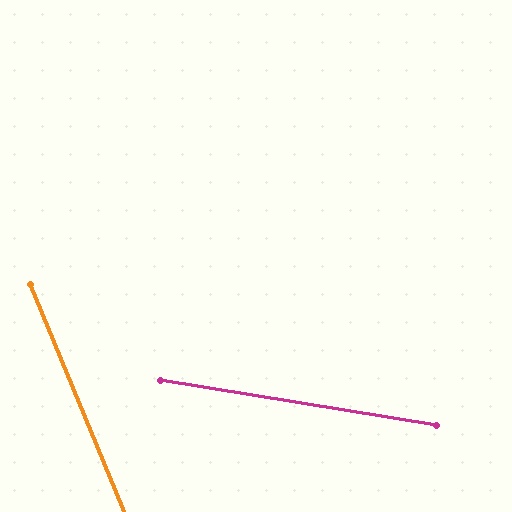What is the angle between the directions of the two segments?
Approximately 58 degrees.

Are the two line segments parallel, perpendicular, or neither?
Neither parallel nor perpendicular — they differ by about 58°.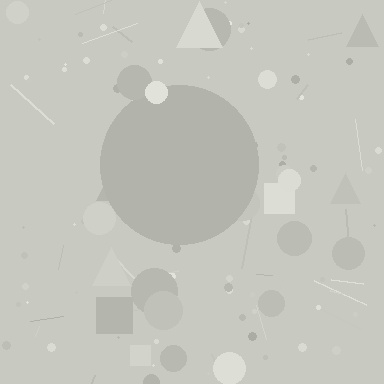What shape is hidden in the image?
A circle is hidden in the image.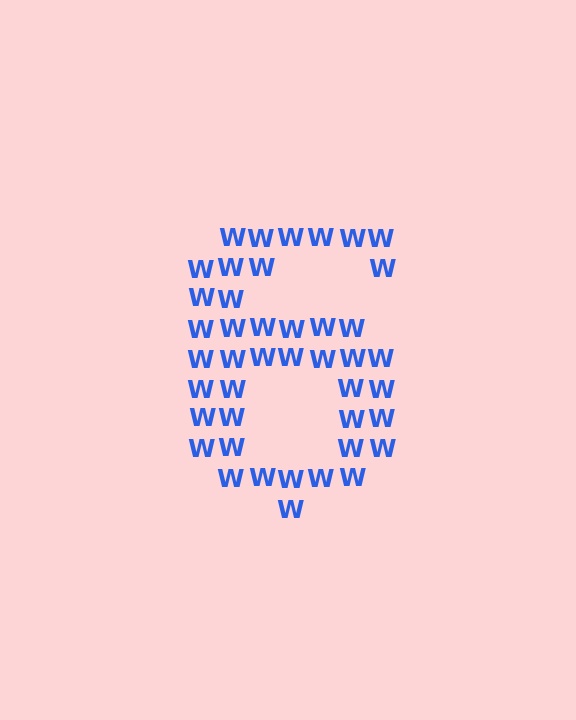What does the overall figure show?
The overall figure shows the digit 6.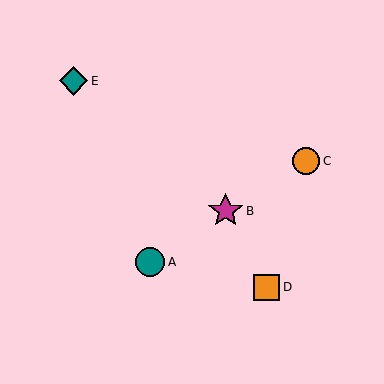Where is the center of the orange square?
The center of the orange square is at (267, 287).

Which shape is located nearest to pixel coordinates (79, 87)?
The teal diamond (labeled E) at (74, 81) is nearest to that location.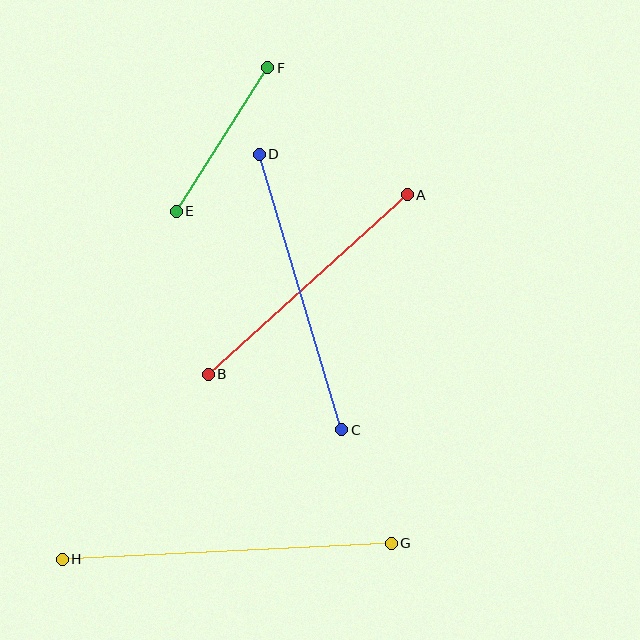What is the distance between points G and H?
The distance is approximately 329 pixels.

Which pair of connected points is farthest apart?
Points G and H are farthest apart.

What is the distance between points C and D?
The distance is approximately 287 pixels.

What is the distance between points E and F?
The distance is approximately 170 pixels.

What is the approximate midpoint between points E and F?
The midpoint is at approximately (222, 140) pixels.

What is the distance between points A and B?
The distance is approximately 268 pixels.